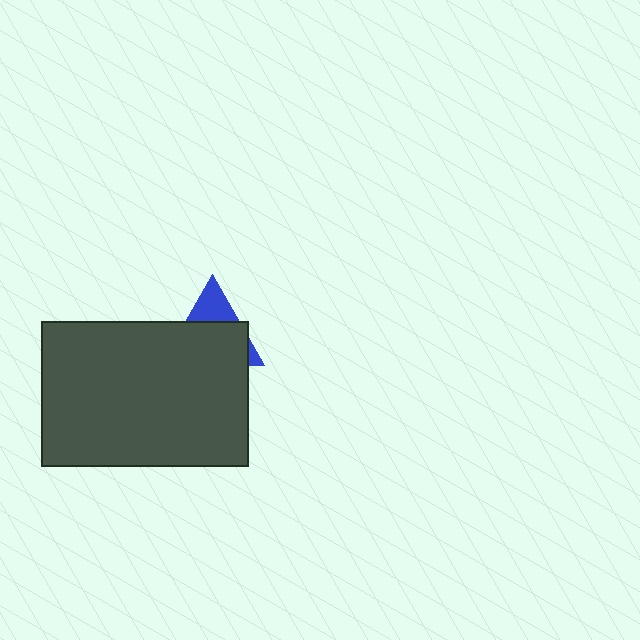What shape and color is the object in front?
The object in front is a dark gray rectangle.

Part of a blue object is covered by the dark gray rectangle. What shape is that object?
It is a triangle.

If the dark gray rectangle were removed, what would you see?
You would see the complete blue triangle.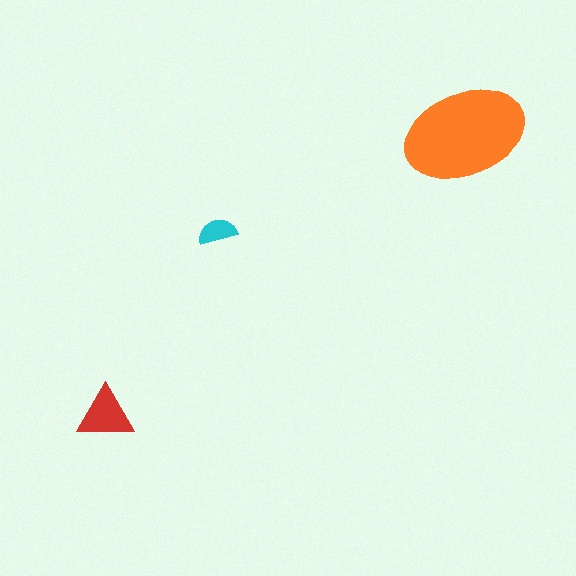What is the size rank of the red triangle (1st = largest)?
2nd.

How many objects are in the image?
There are 3 objects in the image.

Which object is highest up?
The orange ellipse is topmost.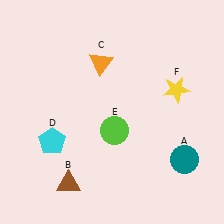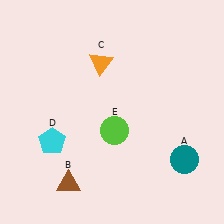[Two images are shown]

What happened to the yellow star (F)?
The yellow star (F) was removed in Image 2. It was in the top-right area of Image 1.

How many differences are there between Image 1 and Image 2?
There is 1 difference between the two images.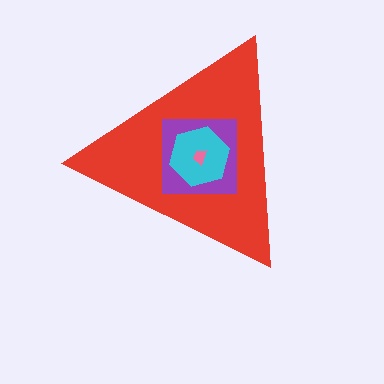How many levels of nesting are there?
4.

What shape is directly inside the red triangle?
The purple square.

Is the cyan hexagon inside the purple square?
Yes.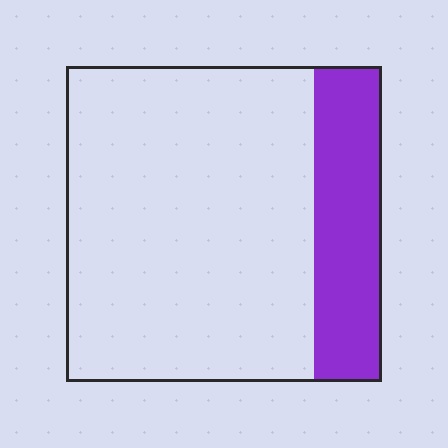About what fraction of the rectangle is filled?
About one fifth (1/5).